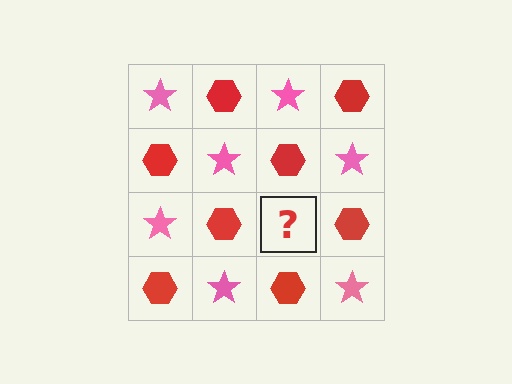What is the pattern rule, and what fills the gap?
The rule is that it alternates pink star and red hexagon in a checkerboard pattern. The gap should be filled with a pink star.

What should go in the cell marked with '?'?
The missing cell should contain a pink star.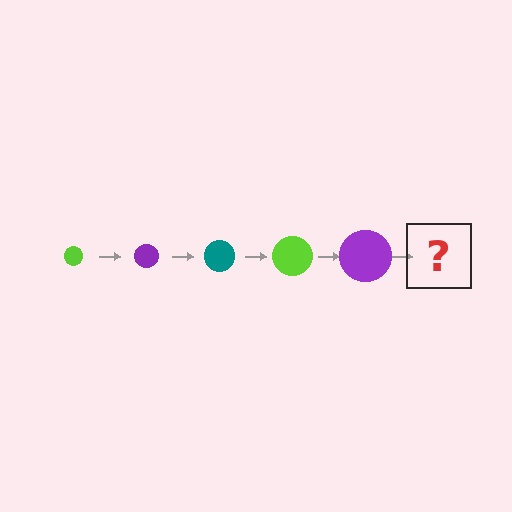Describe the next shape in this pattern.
It should be a teal circle, larger than the previous one.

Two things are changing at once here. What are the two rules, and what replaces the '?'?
The two rules are that the circle grows larger each step and the color cycles through lime, purple, and teal. The '?' should be a teal circle, larger than the previous one.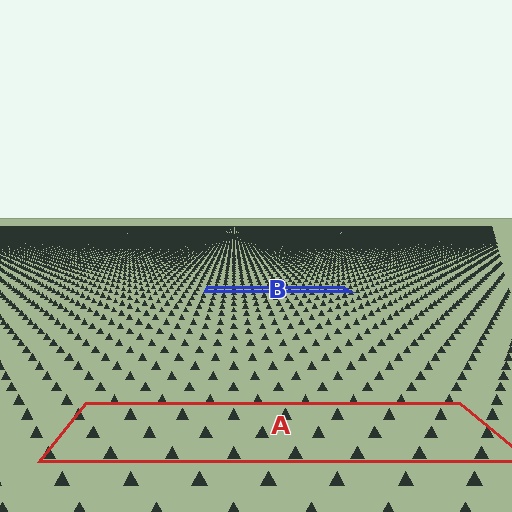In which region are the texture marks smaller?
The texture marks are smaller in region B, because it is farther away.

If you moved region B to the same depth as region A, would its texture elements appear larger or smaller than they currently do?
They would appear larger. At a closer depth, the same texture elements are projected at a bigger on-screen size.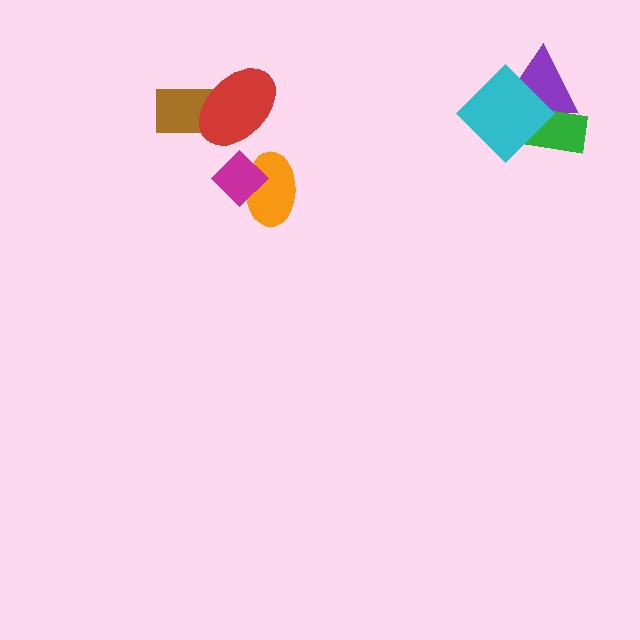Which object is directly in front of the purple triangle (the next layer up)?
The green rectangle is directly in front of the purple triangle.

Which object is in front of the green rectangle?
The cyan diamond is in front of the green rectangle.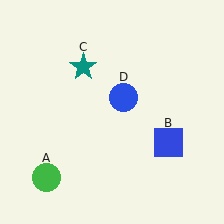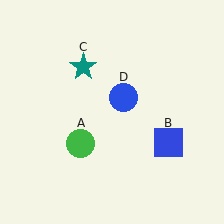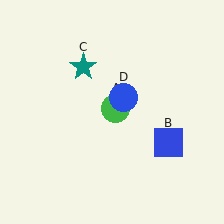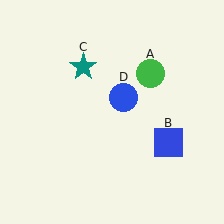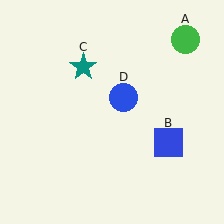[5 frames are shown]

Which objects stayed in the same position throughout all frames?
Blue square (object B) and teal star (object C) and blue circle (object D) remained stationary.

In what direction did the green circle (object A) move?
The green circle (object A) moved up and to the right.